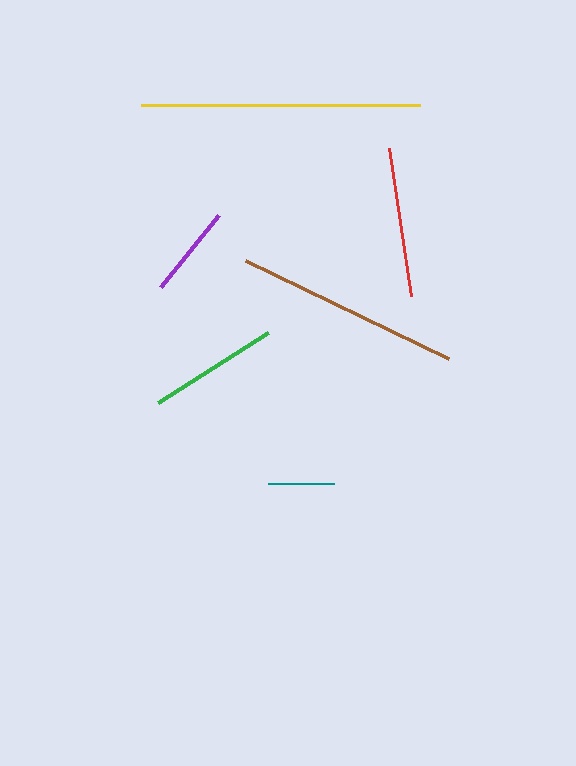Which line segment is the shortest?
The teal line is the shortest at approximately 66 pixels.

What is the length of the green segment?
The green segment is approximately 131 pixels long.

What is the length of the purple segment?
The purple segment is approximately 92 pixels long.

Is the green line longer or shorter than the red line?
The red line is longer than the green line.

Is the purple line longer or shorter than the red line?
The red line is longer than the purple line.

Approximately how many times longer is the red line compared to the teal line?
The red line is approximately 2.3 times the length of the teal line.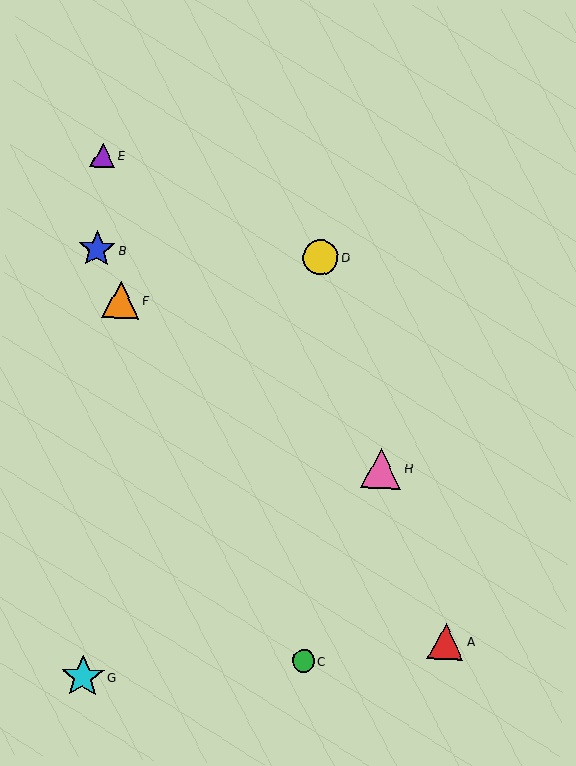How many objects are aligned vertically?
2 objects (C, D) are aligned vertically.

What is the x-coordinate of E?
Object E is at x≈103.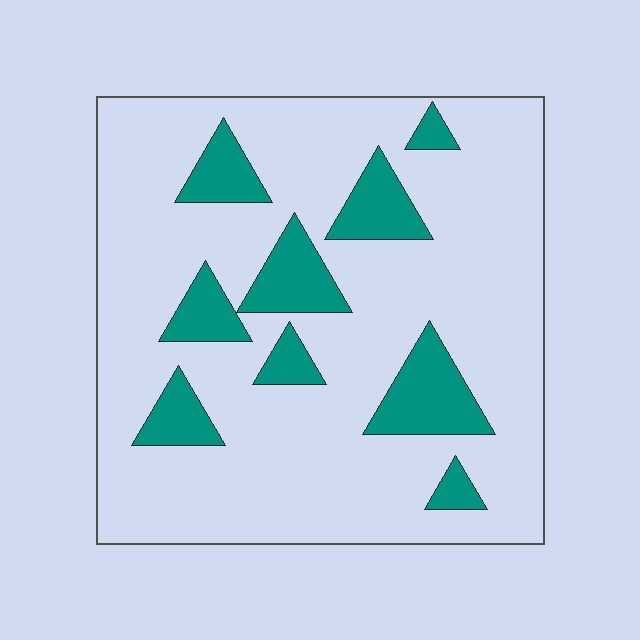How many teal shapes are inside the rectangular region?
9.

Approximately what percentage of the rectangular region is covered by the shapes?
Approximately 20%.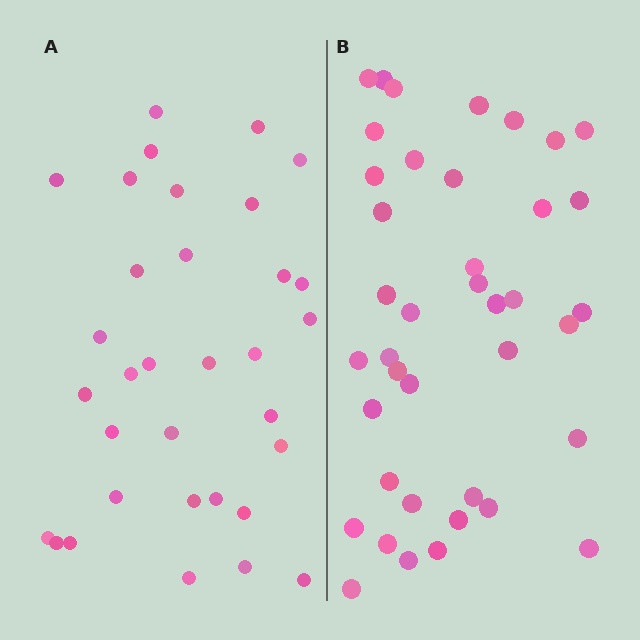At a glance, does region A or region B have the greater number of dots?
Region B (the right region) has more dots.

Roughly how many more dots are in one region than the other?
Region B has roughly 8 or so more dots than region A.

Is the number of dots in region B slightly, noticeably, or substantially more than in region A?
Region B has only slightly more — the two regions are fairly close. The ratio is roughly 1.2 to 1.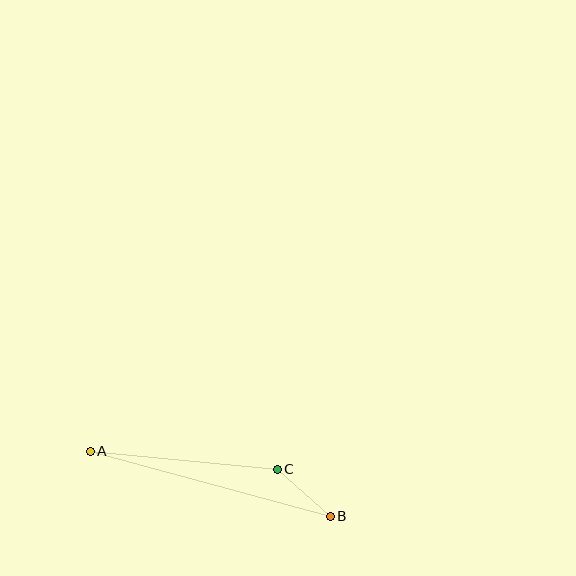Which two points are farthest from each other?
Points A and B are farthest from each other.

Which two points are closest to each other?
Points B and C are closest to each other.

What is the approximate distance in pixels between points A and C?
The distance between A and C is approximately 188 pixels.